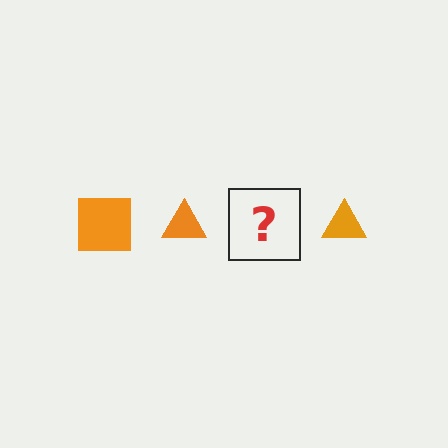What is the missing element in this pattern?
The missing element is an orange square.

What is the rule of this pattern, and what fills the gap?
The rule is that the pattern cycles through square, triangle shapes in orange. The gap should be filled with an orange square.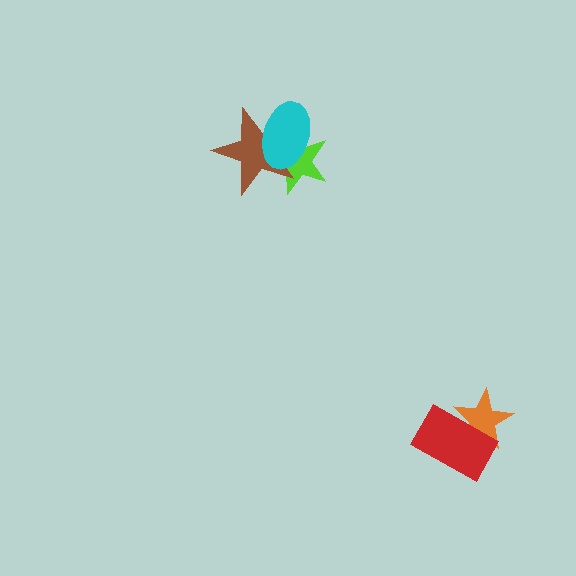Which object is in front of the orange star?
The red rectangle is in front of the orange star.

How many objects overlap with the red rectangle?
1 object overlaps with the red rectangle.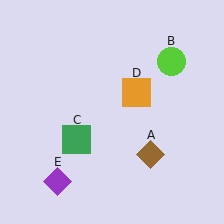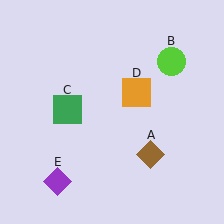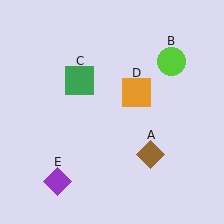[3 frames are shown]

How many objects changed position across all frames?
1 object changed position: green square (object C).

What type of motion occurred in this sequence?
The green square (object C) rotated clockwise around the center of the scene.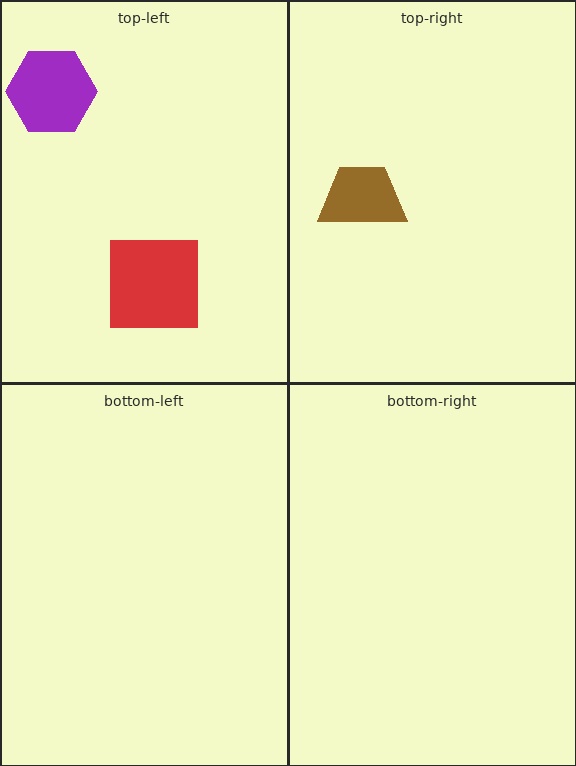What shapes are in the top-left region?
The red square, the purple hexagon.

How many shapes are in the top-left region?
2.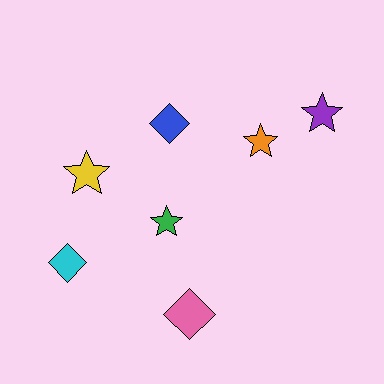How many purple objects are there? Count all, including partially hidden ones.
There is 1 purple object.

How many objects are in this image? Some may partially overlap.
There are 7 objects.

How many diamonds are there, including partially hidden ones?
There are 3 diamonds.